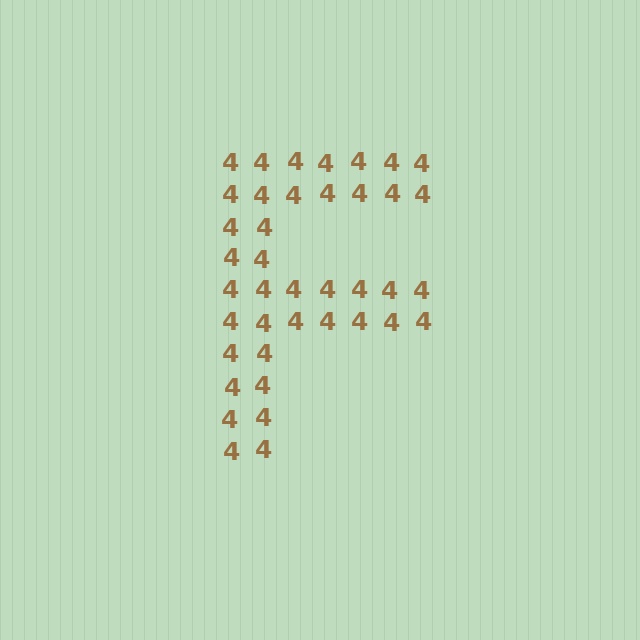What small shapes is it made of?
It is made of small digit 4's.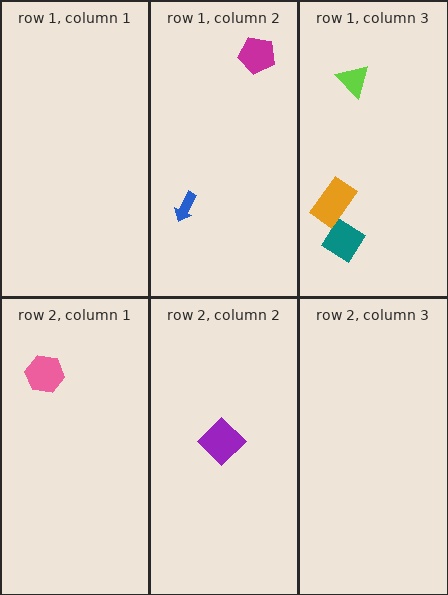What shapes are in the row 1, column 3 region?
The lime triangle, the teal diamond, the orange rectangle.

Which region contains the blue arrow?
The row 1, column 2 region.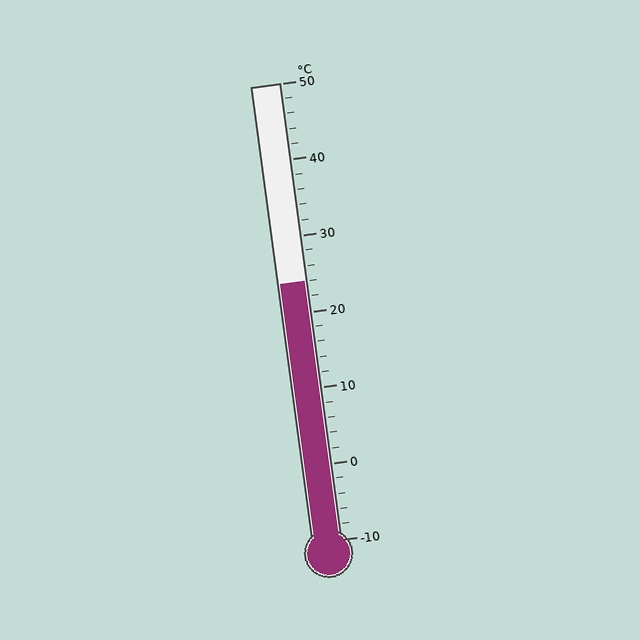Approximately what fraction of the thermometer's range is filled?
The thermometer is filled to approximately 55% of its range.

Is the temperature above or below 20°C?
The temperature is above 20°C.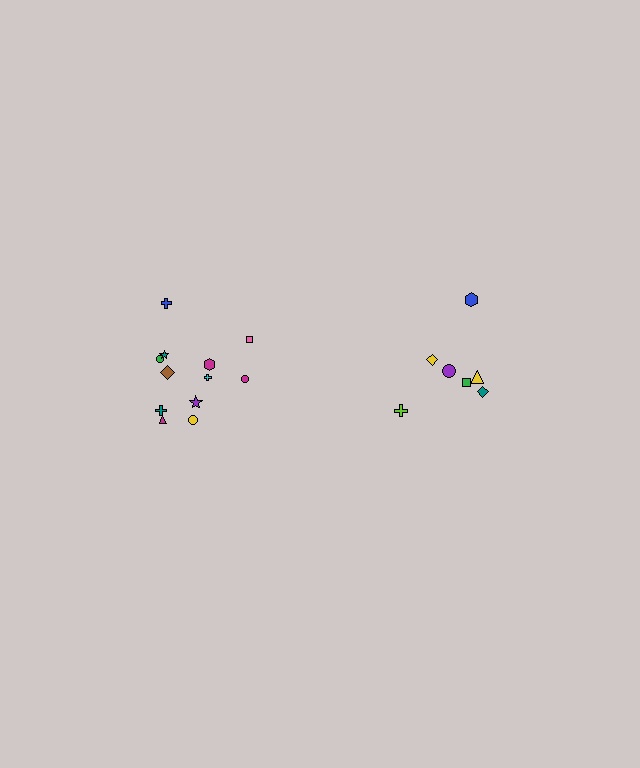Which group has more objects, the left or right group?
The left group.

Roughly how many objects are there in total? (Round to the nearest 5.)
Roughly 20 objects in total.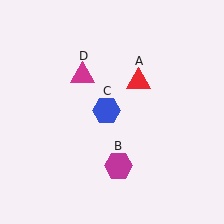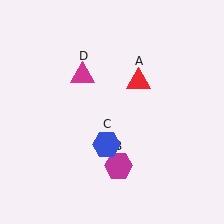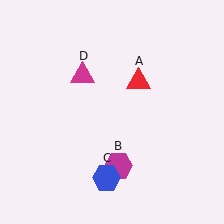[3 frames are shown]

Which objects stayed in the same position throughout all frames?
Red triangle (object A) and magenta hexagon (object B) and magenta triangle (object D) remained stationary.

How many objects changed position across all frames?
1 object changed position: blue hexagon (object C).